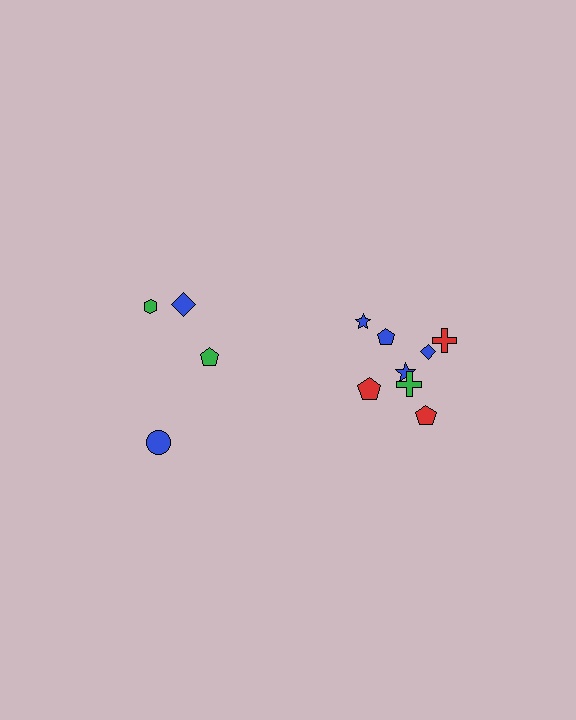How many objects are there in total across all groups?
There are 12 objects.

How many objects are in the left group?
There are 4 objects.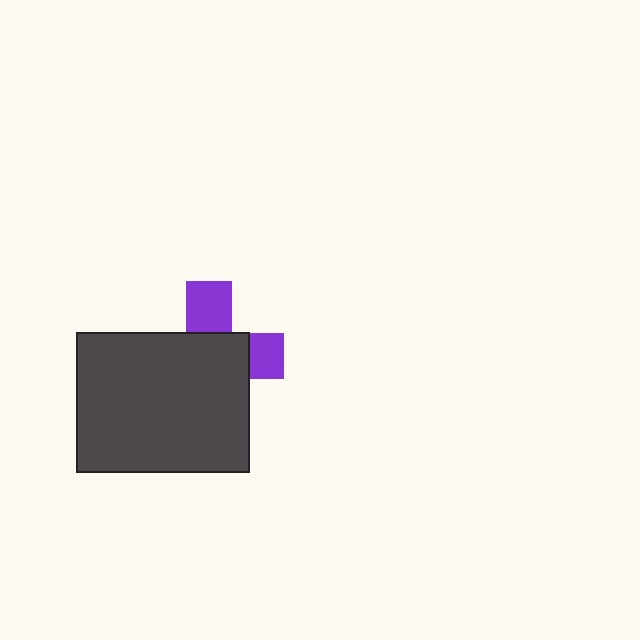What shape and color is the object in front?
The object in front is a dark gray rectangle.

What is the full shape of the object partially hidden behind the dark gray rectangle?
The partially hidden object is a purple cross.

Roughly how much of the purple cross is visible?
A small part of it is visible (roughly 33%).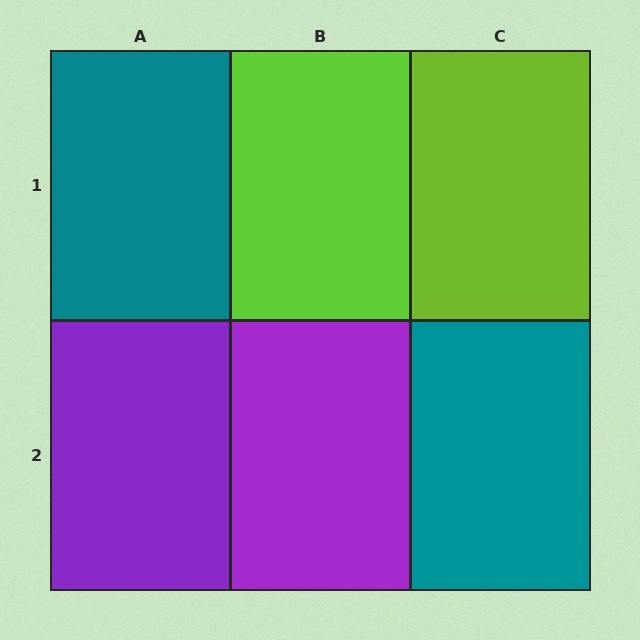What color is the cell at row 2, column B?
Purple.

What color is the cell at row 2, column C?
Teal.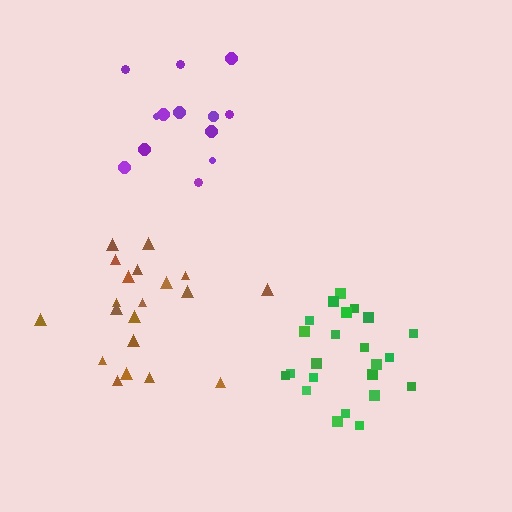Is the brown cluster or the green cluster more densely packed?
Green.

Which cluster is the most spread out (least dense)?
Brown.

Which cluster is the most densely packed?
Green.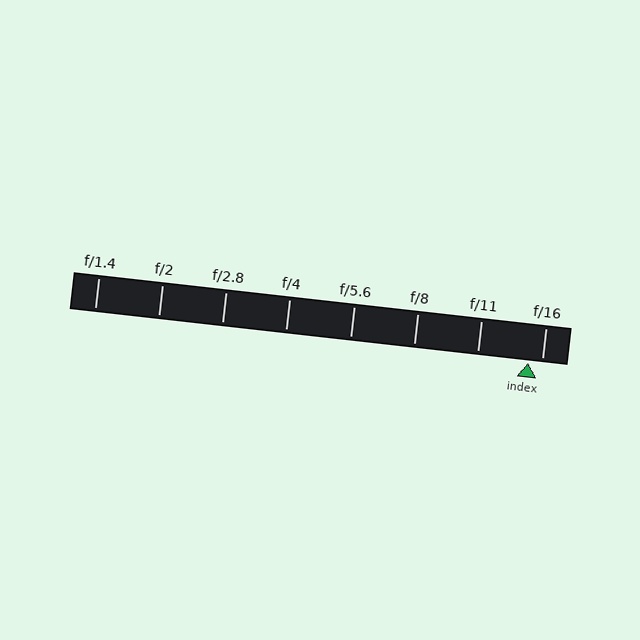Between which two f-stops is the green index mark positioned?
The index mark is between f/11 and f/16.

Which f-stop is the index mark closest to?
The index mark is closest to f/16.